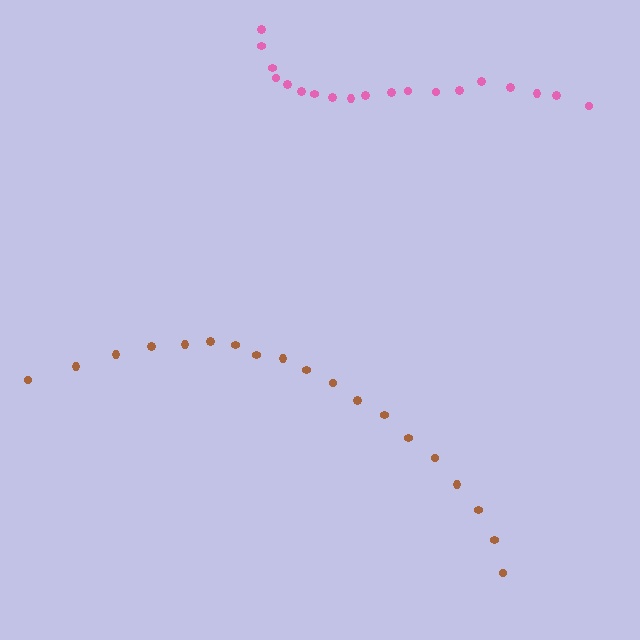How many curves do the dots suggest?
There are 2 distinct paths.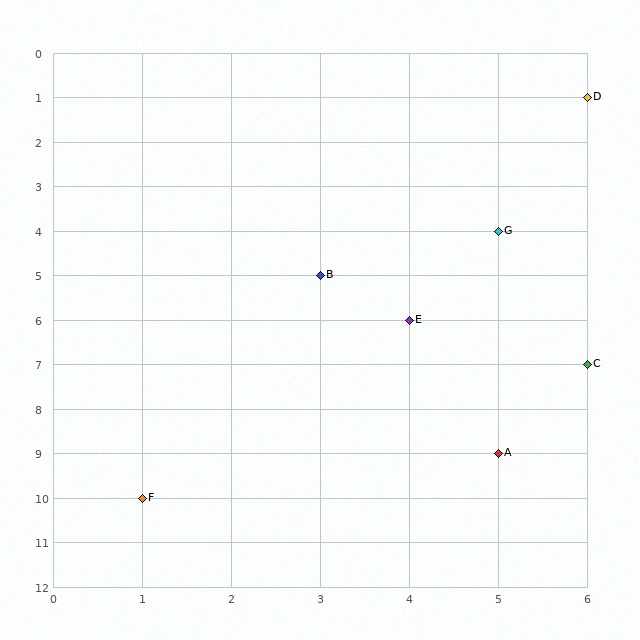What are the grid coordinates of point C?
Point C is at grid coordinates (6, 7).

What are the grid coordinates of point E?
Point E is at grid coordinates (4, 6).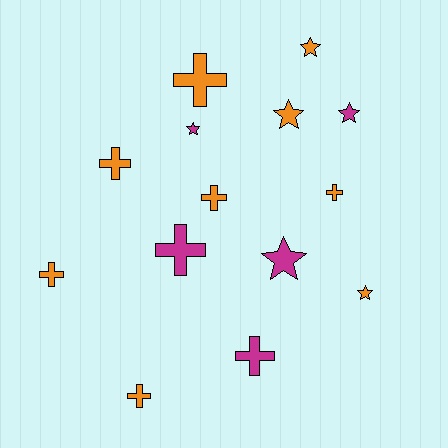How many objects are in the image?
There are 14 objects.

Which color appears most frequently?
Orange, with 9 objects.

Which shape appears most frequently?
Cross, with 8 objects.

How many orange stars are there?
There are 3 orange stars.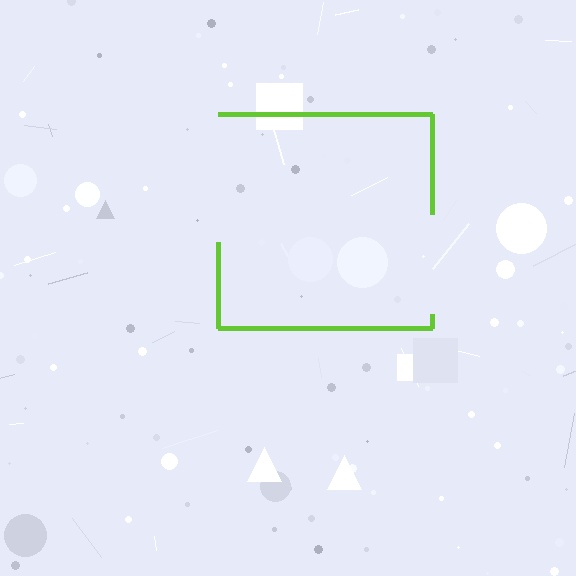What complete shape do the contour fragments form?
The contour fragments form a square.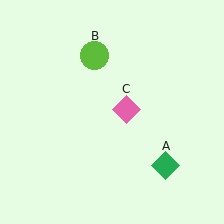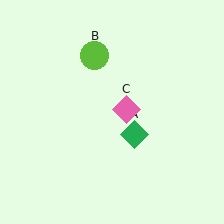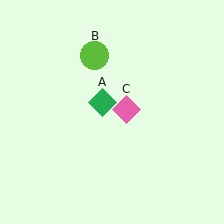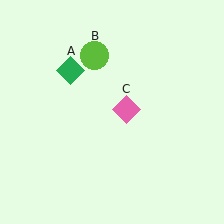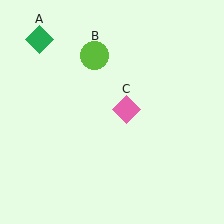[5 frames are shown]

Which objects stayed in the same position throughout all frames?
Lime circle (object B) and pink diamond (object C) remained stationary.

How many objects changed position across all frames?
1 object changed position: green diamond (object A).